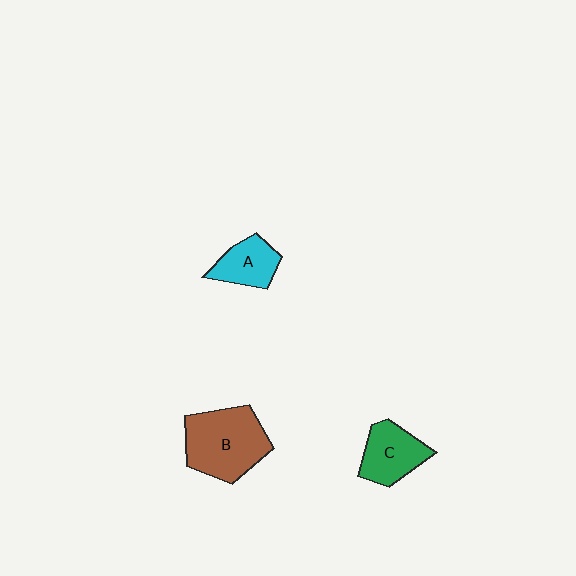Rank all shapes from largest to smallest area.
From largest to smallest: B (brown), C (green), A (cyan).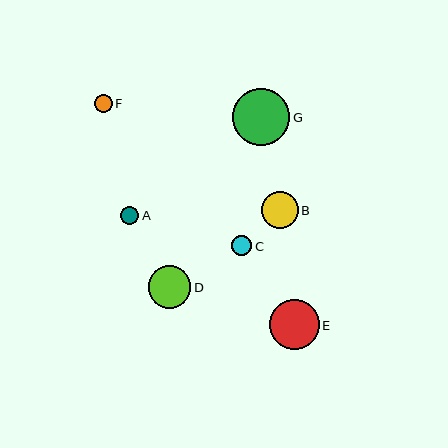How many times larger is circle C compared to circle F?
Circle C is approximately 1.1 times the size of circle F.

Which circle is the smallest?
Circle F is the smallest with a size of approximately 18 pixels.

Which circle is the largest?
Circle G is the largest with a size of approximately 57 pixels.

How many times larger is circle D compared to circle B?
Circle D is approximately 1.2 times the size of circle B.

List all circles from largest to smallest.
From largest to smallest: G, E, D, B, C, A, F.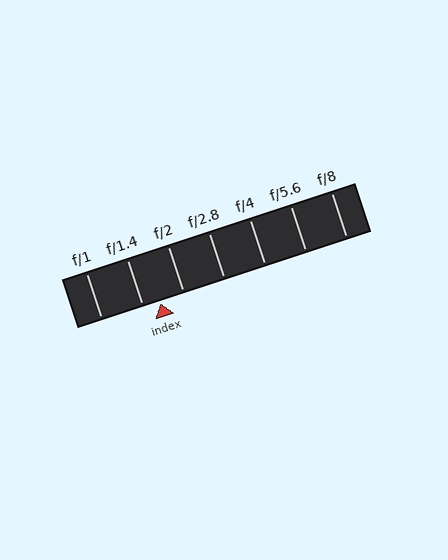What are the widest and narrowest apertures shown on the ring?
The widest aperture shown is f/1 and the narrowest is f/8.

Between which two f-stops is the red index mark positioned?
The index mark is between f/1.4 and f/2.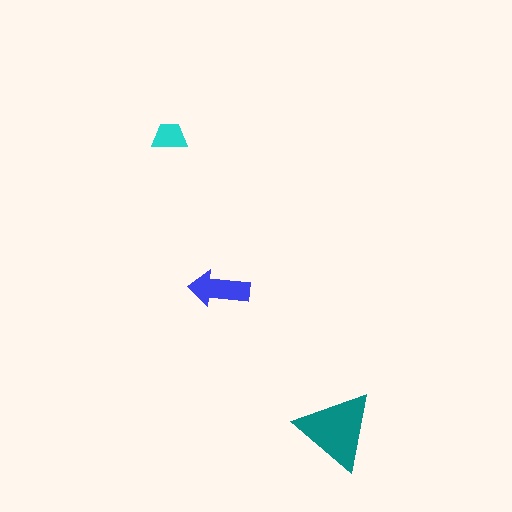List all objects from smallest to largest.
The cyan trapezoid, the blue arrow, the teal triangle.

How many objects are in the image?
There are 3 objects in the image.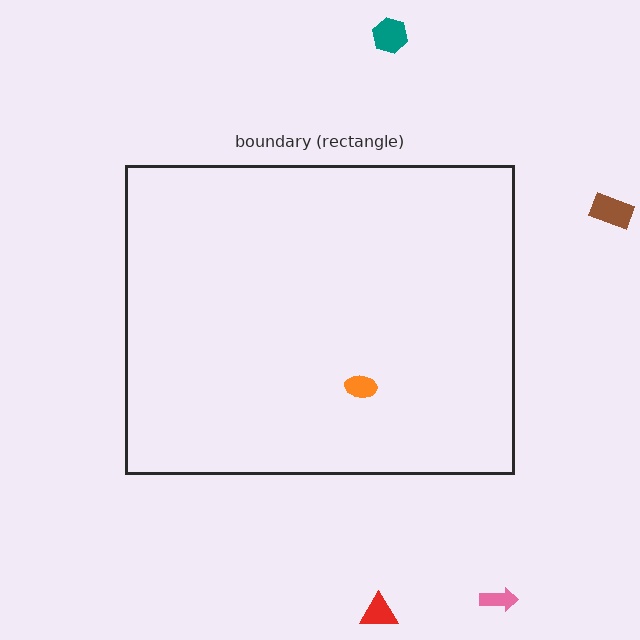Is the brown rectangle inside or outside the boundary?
Outside.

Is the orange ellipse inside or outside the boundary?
Inside.